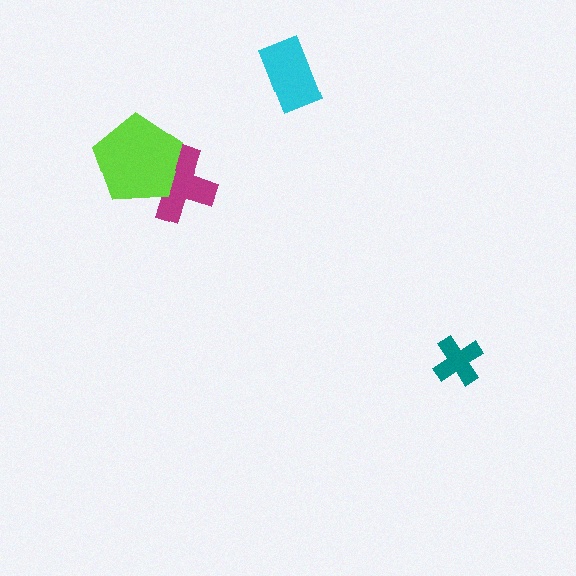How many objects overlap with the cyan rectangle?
0 objects overlap with the cyan rectangle.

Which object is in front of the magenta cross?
The lime pentagon is in front of the magenta cross.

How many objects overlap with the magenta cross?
1 object overlaps with the magenta cross.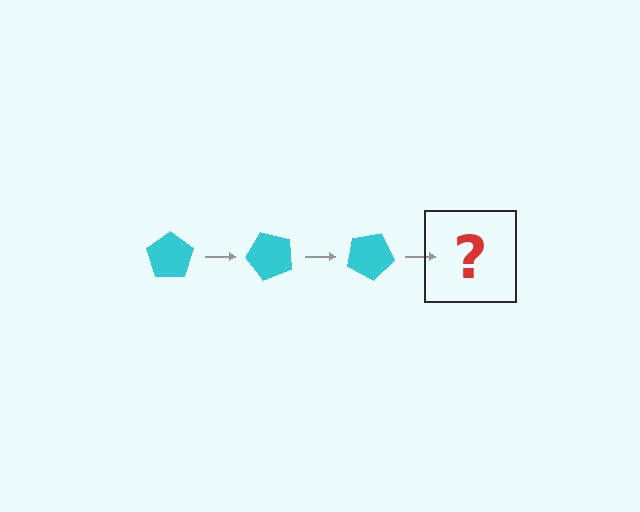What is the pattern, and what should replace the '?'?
The pattern is that the pentagon rotates 50 degrees each step. The '?' should be a cyan pentagon rotated 150 degrees.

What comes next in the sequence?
The next element should be a cyan pentagon rotated 150 degrees.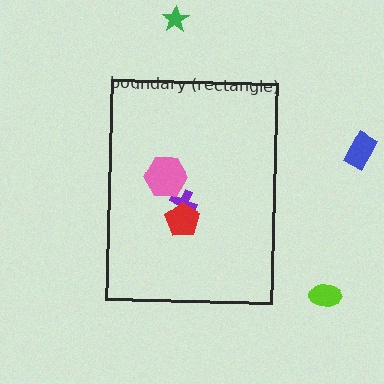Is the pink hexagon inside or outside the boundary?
Inside.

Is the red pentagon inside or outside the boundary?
Inside.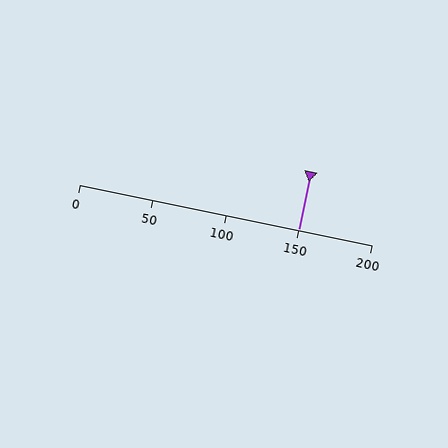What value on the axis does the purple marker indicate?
The marker indicates approximately 150.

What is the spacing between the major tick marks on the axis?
The major ticks are spaced 50 apart.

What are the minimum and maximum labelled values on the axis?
The axis runs from 0 to 200.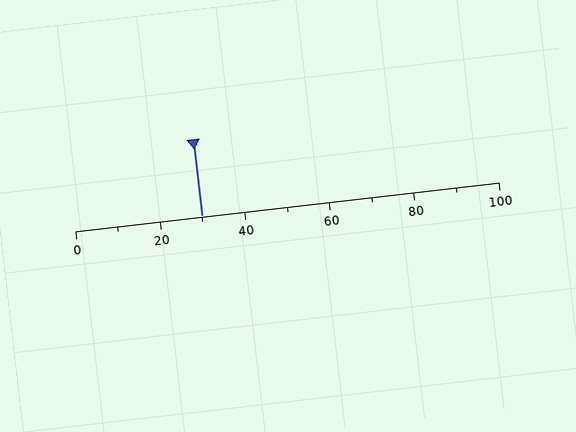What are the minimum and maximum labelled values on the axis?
The axis runs from 0 to 100.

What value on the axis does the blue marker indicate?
The marker indicates approximately 30.